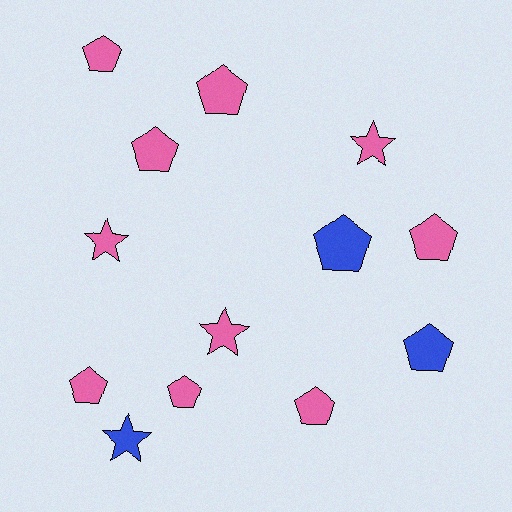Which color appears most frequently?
Pink, with 10 objects.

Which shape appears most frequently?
Pentagon, with 9 objects.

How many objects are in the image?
There are 13 objects.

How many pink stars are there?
There are 3 pink stars.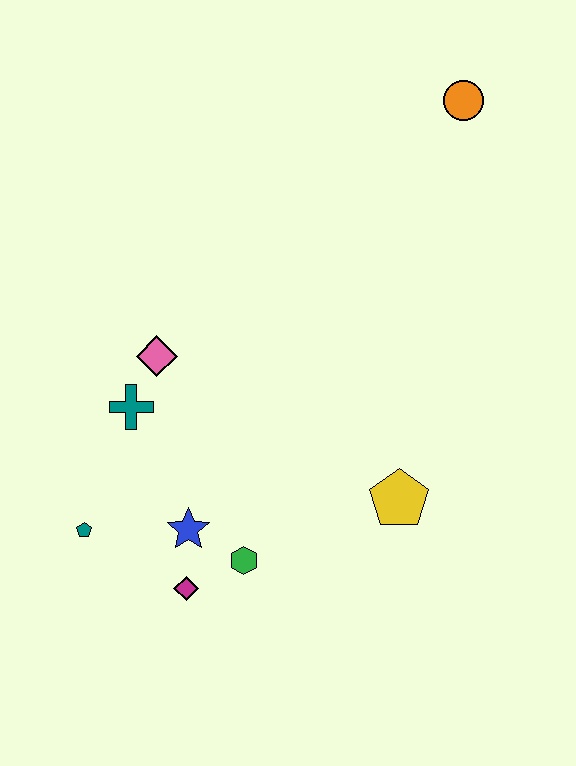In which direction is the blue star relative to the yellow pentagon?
The blue star is to the left of the yellow pentagon.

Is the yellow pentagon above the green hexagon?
Yes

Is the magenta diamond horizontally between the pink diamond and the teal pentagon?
No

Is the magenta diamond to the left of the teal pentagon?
No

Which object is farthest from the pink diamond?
The orange circle is farthest from the pink diamond.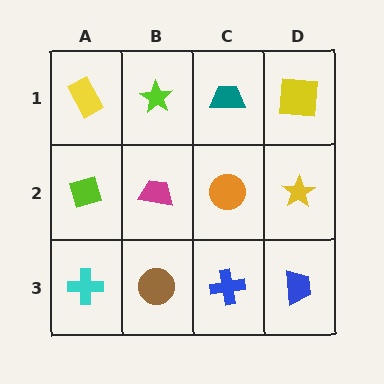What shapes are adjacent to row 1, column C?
An orange circle (row 2, column C), a lime star (row 1, column B), a yellow square (row 1, column D).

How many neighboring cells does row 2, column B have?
4.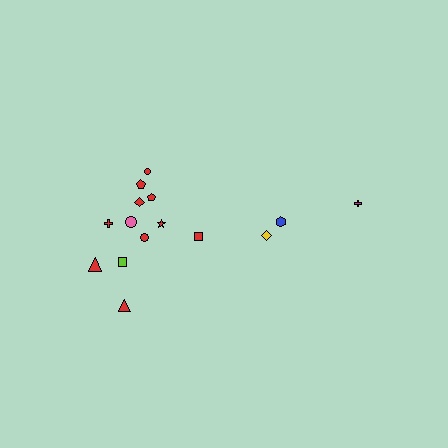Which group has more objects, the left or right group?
The left group.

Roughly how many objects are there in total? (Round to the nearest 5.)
Roughly 15 objects in total.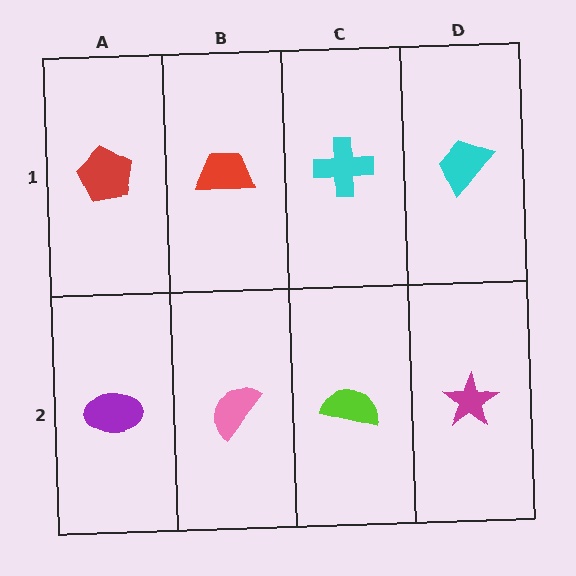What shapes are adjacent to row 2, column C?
A cyan cross (row 1, column C), a pink semicircle (row 2, column B), a magenta star (row 2, column D).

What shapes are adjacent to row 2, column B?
A red trapezoid (row 1, column B), a purple ellipse (row 2, column A), a lime semicircle (row 2, column C).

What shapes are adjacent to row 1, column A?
A purple ellipse (row 2, column A), a red trapezoid (row 1, column B).